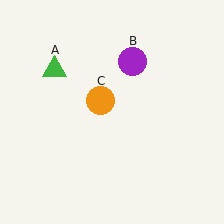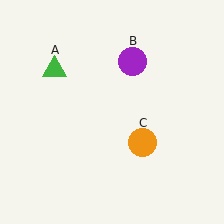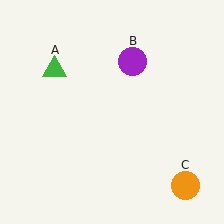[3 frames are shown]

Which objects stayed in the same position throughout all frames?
Green triangle (object A) and purple circle (object B) remained stationary.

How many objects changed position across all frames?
1 object changed position: orange circle (object C).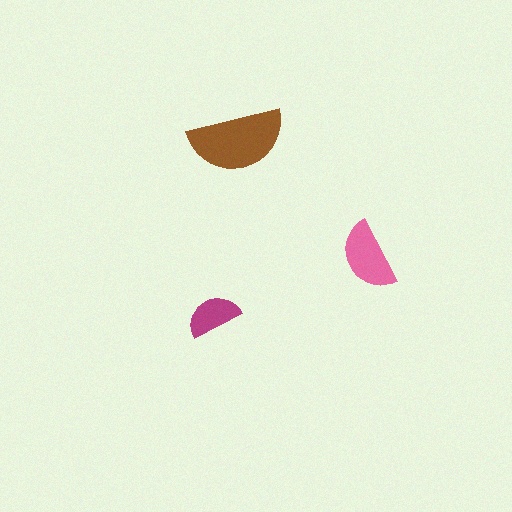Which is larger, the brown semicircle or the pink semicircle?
The brown one.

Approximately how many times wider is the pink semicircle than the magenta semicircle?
About 1.5 times wider.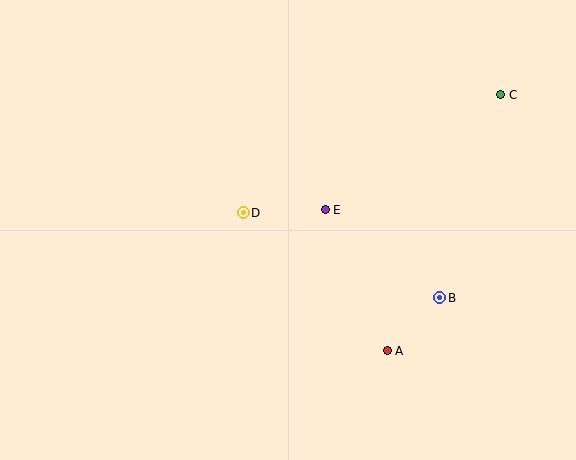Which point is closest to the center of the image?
Point E at (325, 210) is closest to the center.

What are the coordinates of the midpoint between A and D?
The midpoint between A and D is at (315, 282).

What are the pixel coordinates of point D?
Point D is at (243, 213).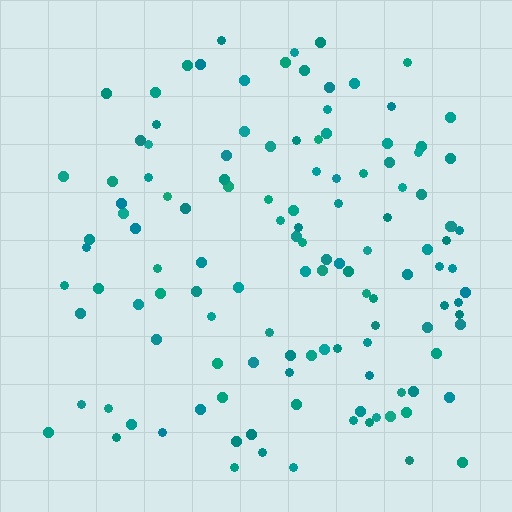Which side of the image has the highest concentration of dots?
The right.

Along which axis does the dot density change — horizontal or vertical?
Horizontal.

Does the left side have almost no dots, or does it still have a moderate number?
Still a moderate number, just noticeably fewer than the right.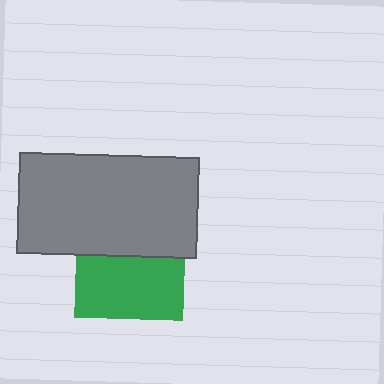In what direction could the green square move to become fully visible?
The green square could move down. That would shift it out from behind the gray rectangle entirely.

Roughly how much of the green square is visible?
About half of it is visible (roughly 56%).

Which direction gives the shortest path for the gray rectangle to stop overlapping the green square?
Moving up gives the shortest separation.